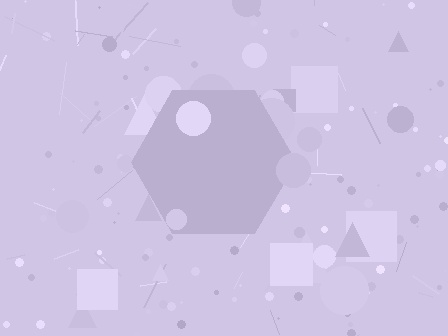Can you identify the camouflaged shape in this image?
The camouflaged shape is a hexagon.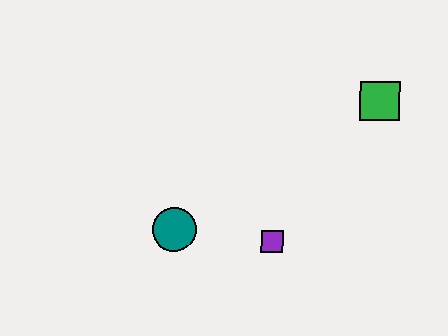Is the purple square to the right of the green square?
No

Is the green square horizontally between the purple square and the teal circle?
No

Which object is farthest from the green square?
The teal circle is farthest from the green square.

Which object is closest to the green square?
The purple square is closest to the green square.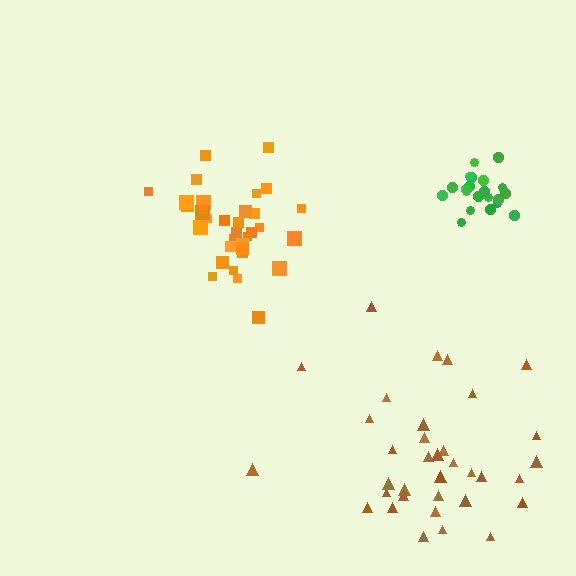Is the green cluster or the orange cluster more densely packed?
Green.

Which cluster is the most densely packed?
Green.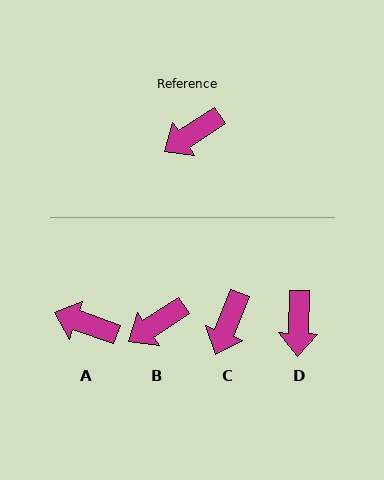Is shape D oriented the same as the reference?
No, it is off by about 54 degrees.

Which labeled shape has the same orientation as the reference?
B.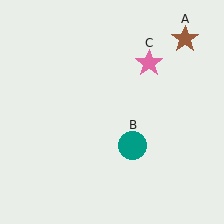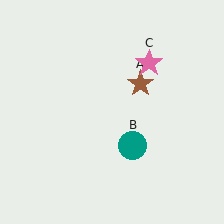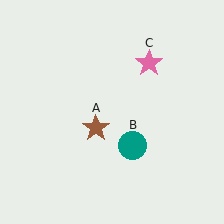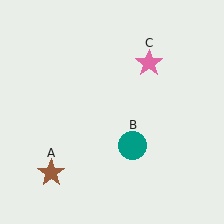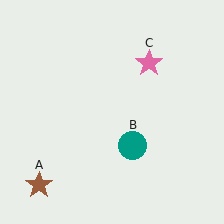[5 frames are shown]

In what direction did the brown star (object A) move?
The brown star (object A) moved down and to the left.